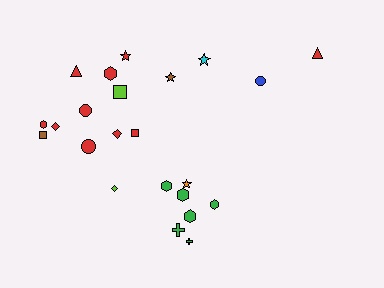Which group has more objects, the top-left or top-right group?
The top-left group.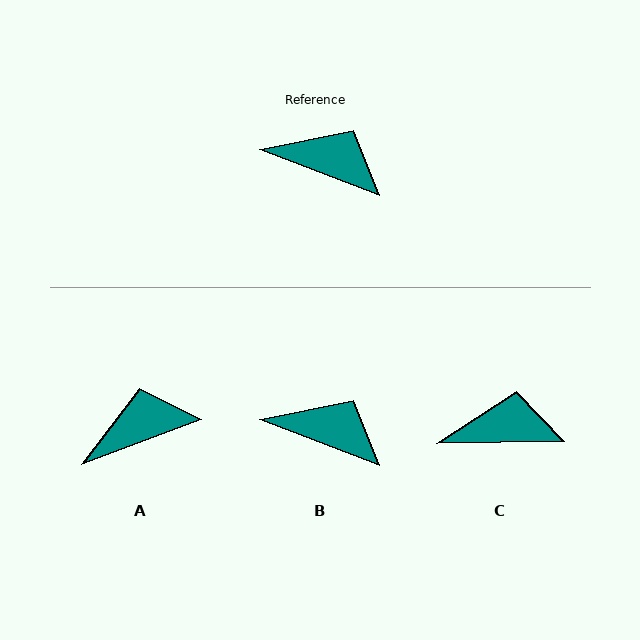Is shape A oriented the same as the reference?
No, it is off by about 42 degrees.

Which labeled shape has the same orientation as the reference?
B.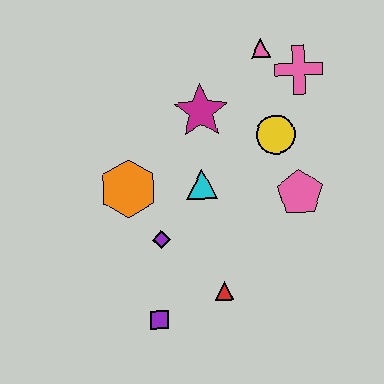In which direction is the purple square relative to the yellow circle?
The purple square is below the yellow circle.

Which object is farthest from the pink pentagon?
The purple square is farthest from the pink pentagon.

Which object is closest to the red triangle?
The purple square is closest to the red triangle.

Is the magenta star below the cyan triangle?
No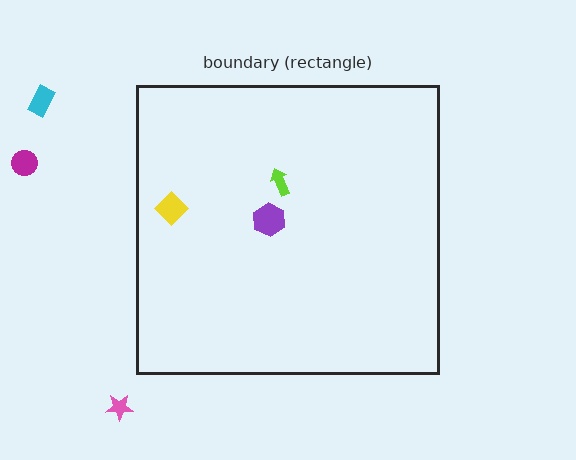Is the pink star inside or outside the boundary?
Outside.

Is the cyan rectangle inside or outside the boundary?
Outside.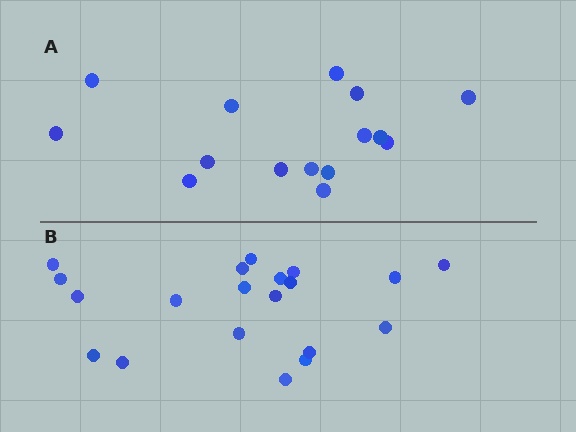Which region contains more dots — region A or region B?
Region B (the bottom region) has more dots.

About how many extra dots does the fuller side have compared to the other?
Region B has about 5 more dots than region A.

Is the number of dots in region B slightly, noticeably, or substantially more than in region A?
Region B has noticeably more, but not dramatically so. The ratio is roughly 1.3 to 1.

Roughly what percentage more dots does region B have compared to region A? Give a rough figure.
About 35% more.